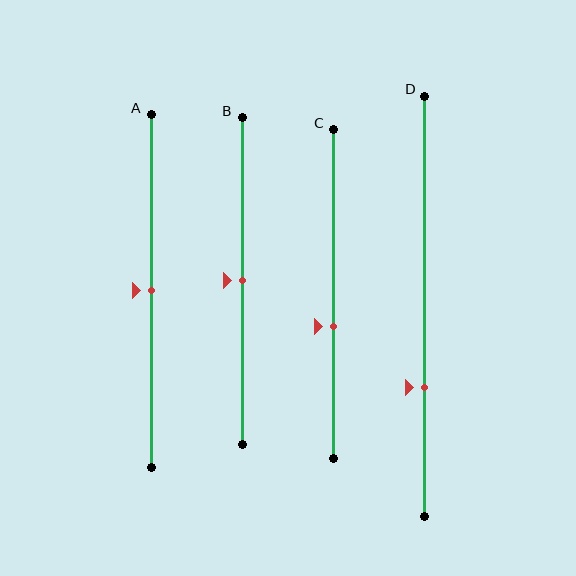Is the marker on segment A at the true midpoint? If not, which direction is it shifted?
Yes, the marker on segment A is at the true midpoint.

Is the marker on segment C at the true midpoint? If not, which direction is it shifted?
No, the marker on segment C is shifted downward by about 10% of the segment length.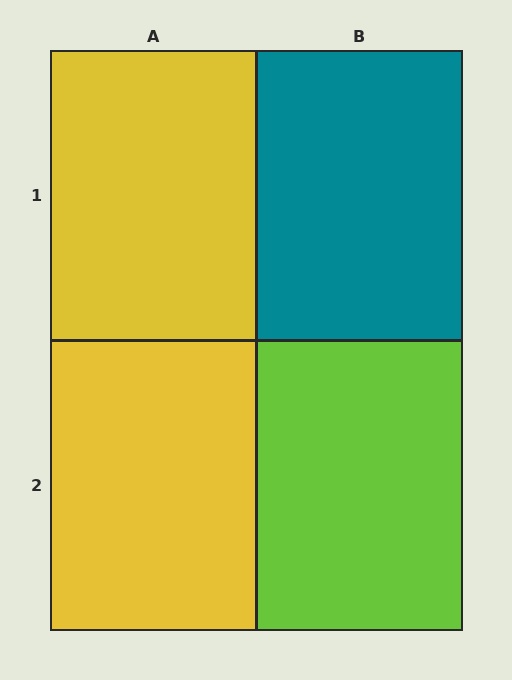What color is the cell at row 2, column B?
Lime.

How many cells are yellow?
2 cells are yellow.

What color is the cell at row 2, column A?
Yellow.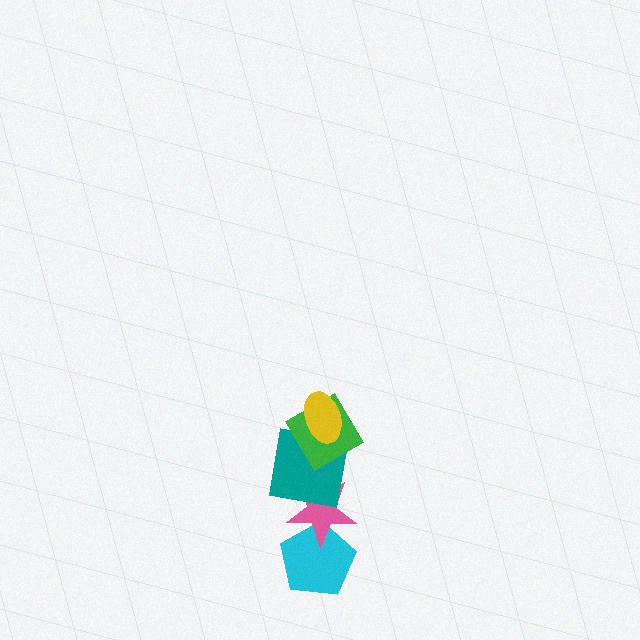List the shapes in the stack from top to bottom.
From top to bottom: the yellow ellipse, the green diamond, the teal square, the pink star, the cyan pentagon.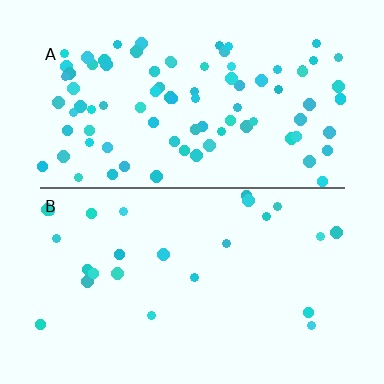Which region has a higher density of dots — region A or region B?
A (the top).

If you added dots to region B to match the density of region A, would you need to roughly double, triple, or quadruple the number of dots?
Approximately quadruple.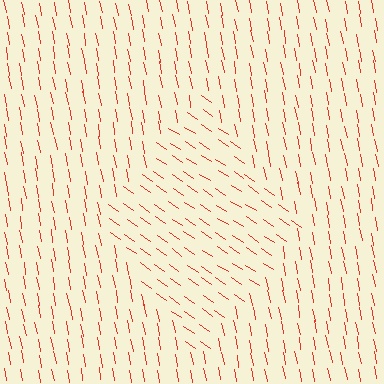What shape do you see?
I see a diamond.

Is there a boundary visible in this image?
Yes, there is a texture boundary formed by a change in line orientation.